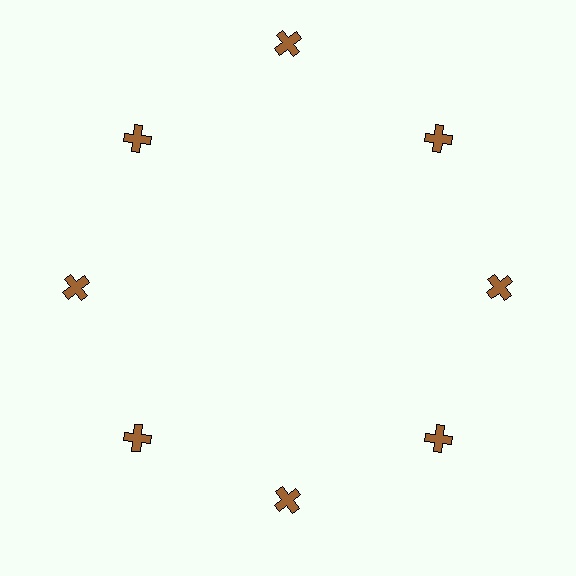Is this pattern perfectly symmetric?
No. The 8 brown crosses are arranged in a ring, but one element near the 12 o'clock position is pushed outward from the center, breaking the 8-fold rotational symmetry.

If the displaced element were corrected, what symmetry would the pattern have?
It would have 8-fold rotational symmetry — the pattern would map onto itself every 45 degrees.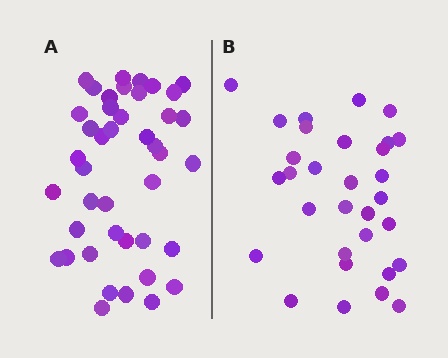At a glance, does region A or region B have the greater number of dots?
Region A (the left region) has more dots.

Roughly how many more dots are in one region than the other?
Region A has roughly 12 or so more dots than region B.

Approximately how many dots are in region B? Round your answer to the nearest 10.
About 30 dots. (The exact count is 31, which rounds to 30.)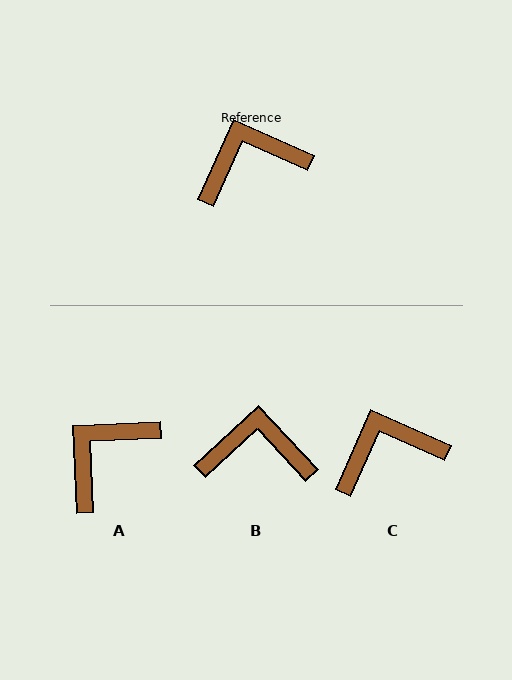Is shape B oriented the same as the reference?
No, it is off by about 23 degrees.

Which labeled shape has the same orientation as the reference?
C.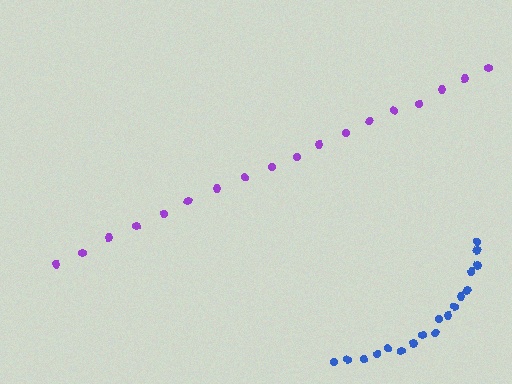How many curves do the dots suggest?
There are 2 distinct paths.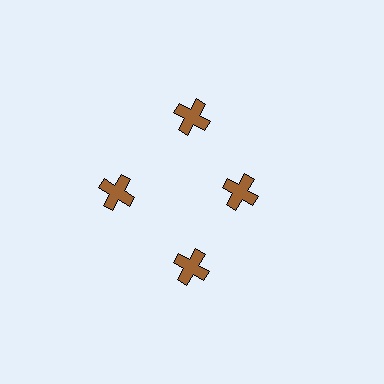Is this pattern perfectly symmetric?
No. The 4 brown crosses are arranged in a ring, but one element near the 3 o'clock position is pulled inward toward the center, breaking the 4-fold rotational symmetry.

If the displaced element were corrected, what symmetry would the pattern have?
It would have 4-fold rotational symmetry — the pattern would map onto itself every 90 degrees.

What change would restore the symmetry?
The symmetry would be restored by moving it outward, back onto the ring so that all 4 crosses sit at equal angles and equal distance from the center.